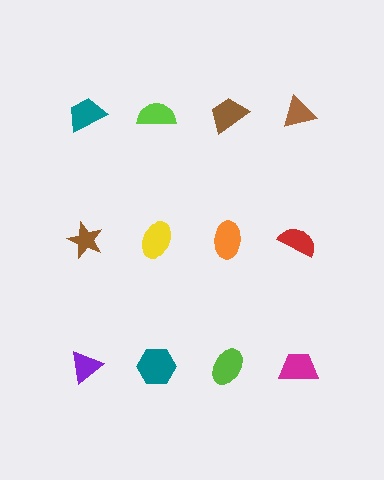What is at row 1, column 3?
A brown trapezoid.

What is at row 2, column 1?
A brown star.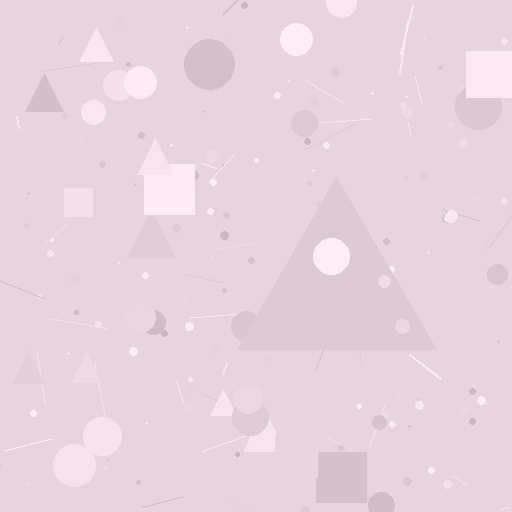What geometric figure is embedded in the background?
A triangle is embedded in the background.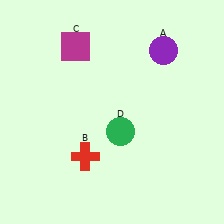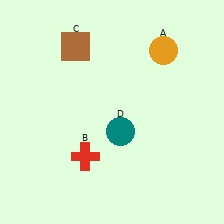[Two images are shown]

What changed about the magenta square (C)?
In Image 1, C is magenta. In Image 2, it changed to brown.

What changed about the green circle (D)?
In Image 1, D is green. In Image 2, it changed to teal.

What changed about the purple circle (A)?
In Image 1, A is purple. In Image 2, it changed to orange.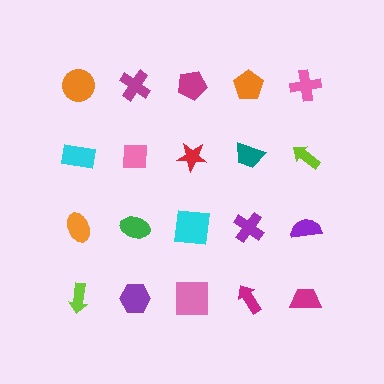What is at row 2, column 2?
A pink square.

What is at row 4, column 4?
A magenta arrow.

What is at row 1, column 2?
A magenta cross.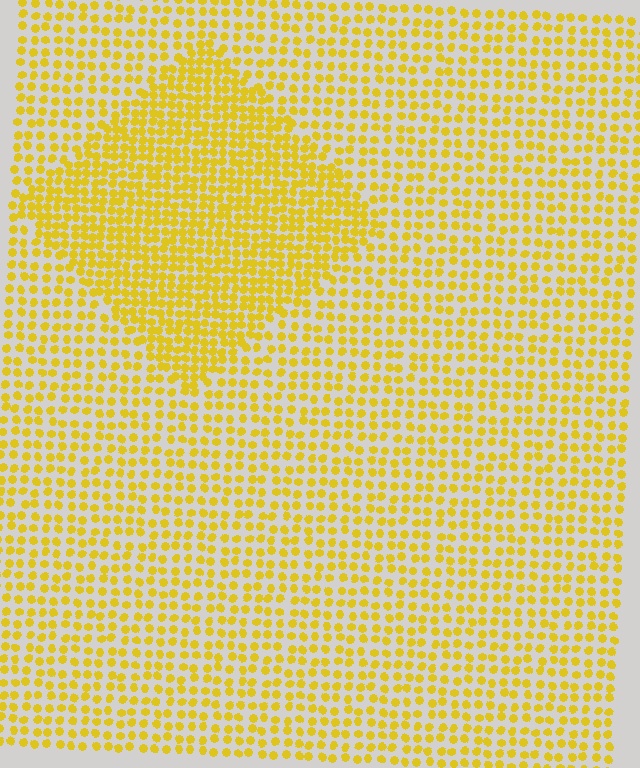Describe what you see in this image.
The image contains small yellow elements arranged at two different densities. A diamond-shaped region is visible where the elements are more densely packed than the surrounding area.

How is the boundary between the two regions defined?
The boundary is defined by a change in element density (approximately 1.7x ratio). All elements are the same color, size, and shape.